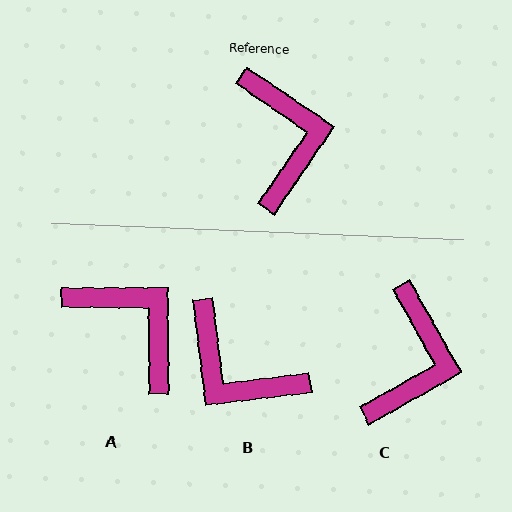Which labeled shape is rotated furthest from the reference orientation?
B, about 139 degrees away.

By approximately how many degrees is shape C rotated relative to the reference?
Approximately 26 degrees clockwise.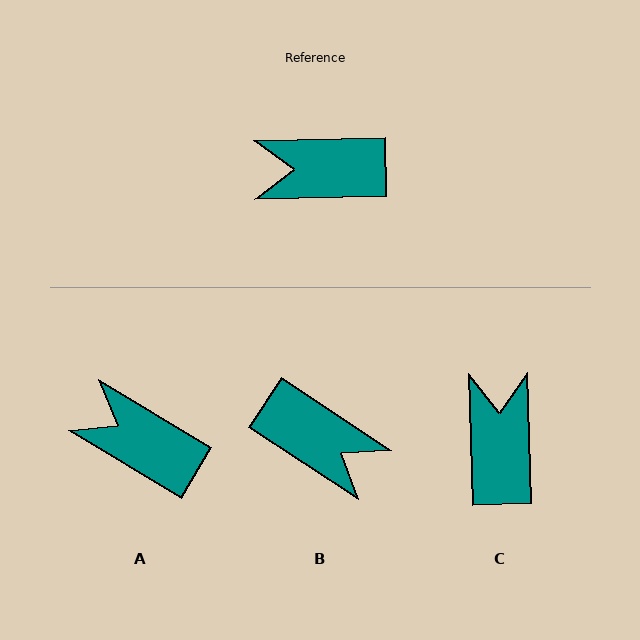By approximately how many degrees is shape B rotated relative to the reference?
Approximately 145 degrees counter-clockwise.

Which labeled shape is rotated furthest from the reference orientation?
B, about 145 degrees away.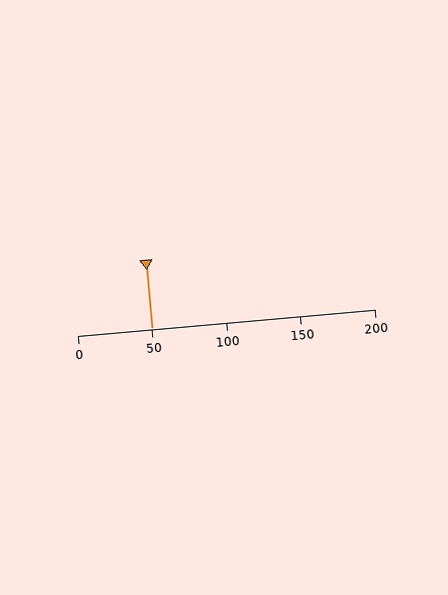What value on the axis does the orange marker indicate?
The marker indicates approximately 50.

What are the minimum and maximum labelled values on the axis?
The axis runs from 0 to 200.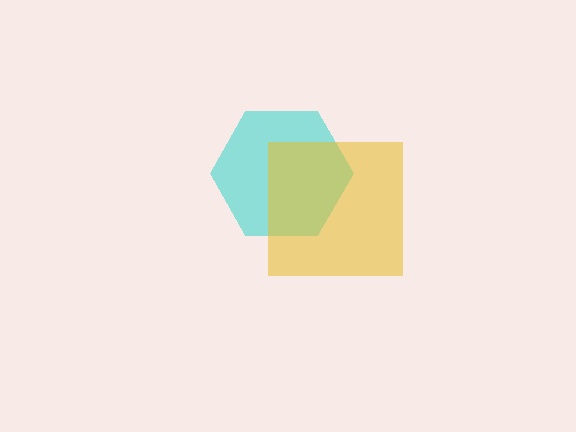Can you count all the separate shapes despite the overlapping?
Yes, there are 2 separate shapes.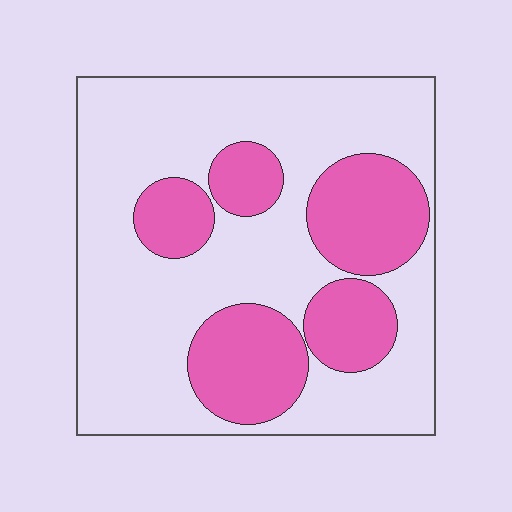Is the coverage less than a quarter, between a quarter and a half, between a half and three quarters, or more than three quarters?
Between a quarter and a half.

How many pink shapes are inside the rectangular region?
5.